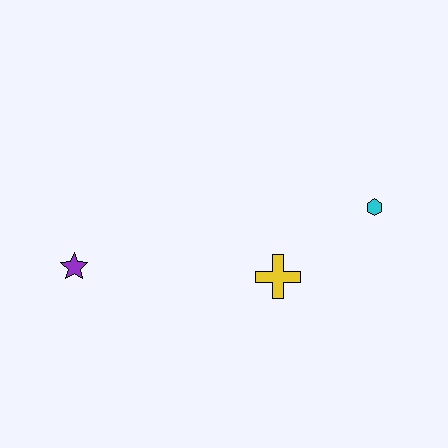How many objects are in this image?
There are 3 objects.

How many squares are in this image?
There are no squares.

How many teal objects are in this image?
There are no teal objects.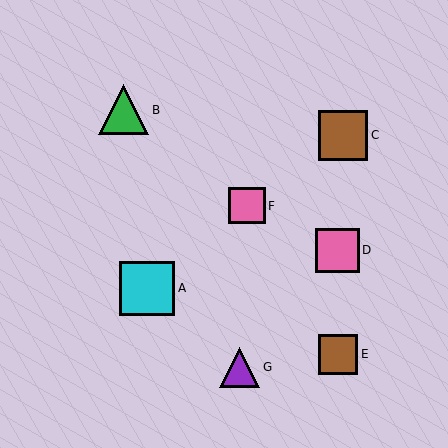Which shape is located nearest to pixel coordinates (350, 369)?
The brown square (labeled E) at (338, 354) is nearest to that location.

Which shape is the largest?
The cyan square (labeled A) is the largest.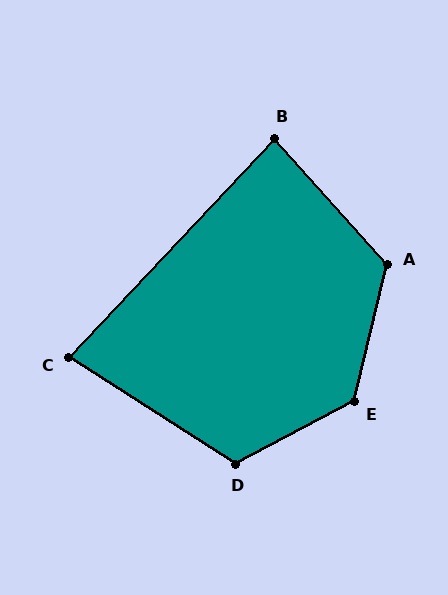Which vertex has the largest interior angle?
E, at approximately 131 degrees.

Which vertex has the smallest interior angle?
C, at approximately 79 degrees.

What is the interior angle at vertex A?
Approximately 125 degrees (obtuse).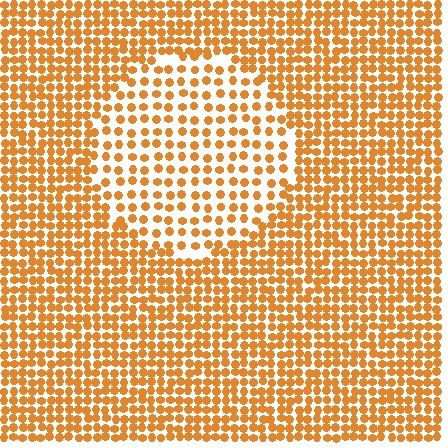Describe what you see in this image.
The image contains small orange elements arranged at two different densities. A circle-shaped region is visible where the elements are less densely packed than the surrounding area.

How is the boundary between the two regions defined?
The boundary is defined by a change in element density (approximately 1.9x ratio). All elements are the same color, size, and shape.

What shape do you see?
I see a circle.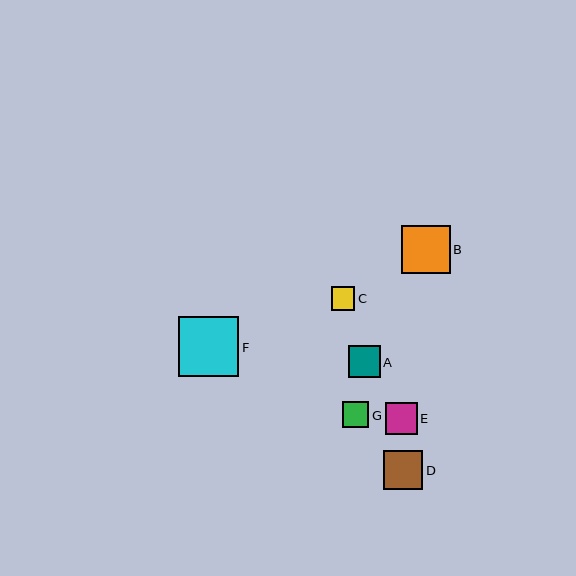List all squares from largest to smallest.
From largest to smallest: F, B, D, A, E, G, C.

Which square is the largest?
Square F is the largest with a size of approximately 60 pixels.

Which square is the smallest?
Square C is the smallest with a size of approximately 23 pixels.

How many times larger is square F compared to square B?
Square F is approximately 1.2 times the size of square B.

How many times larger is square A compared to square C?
Square A is approximately 1.4 times the size of square C.